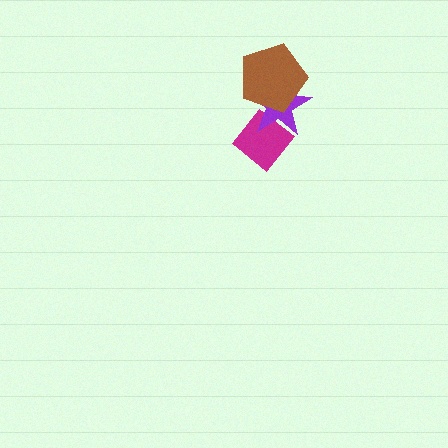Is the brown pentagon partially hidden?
No, no other shape covers it.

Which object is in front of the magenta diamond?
The purple star is in front of the magenta diamond.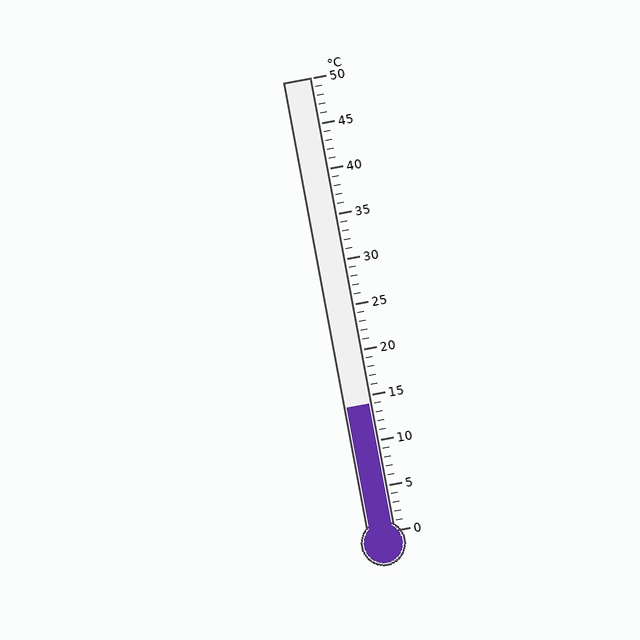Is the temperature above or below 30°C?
The temperature is below 30°C.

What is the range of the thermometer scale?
The thermometer scale ranges from 0°C to 50°C.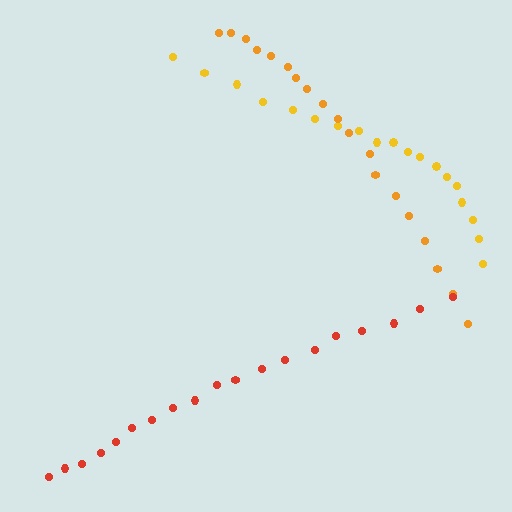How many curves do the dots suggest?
There are 3 distinct paths.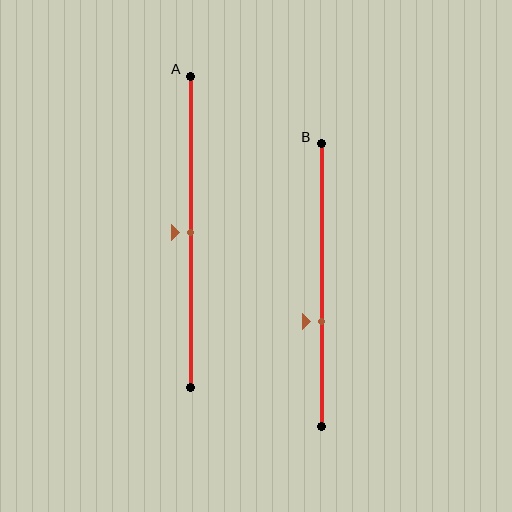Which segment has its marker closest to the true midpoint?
Segment A has its marker closest to the true midpoint.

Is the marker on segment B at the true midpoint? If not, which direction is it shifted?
No, the marker on segment B is shifted downward by about 13% of the segment length.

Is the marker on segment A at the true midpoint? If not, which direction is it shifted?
Yes, the marker on segment A is at the true midpoint.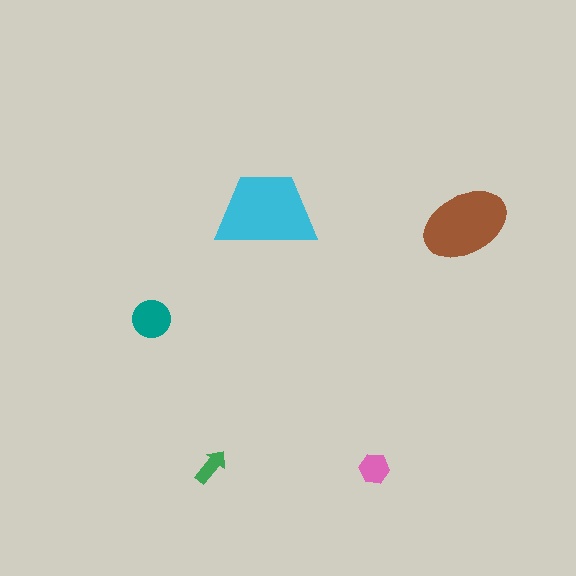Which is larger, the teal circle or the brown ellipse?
The brown ellipse.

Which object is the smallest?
The green arrow.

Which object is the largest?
The cyan trapezoid.